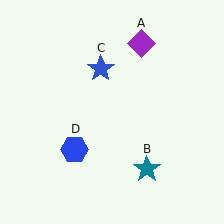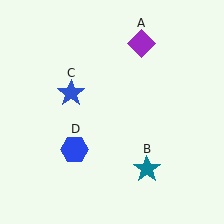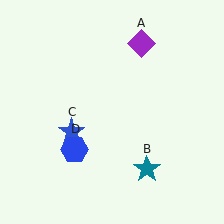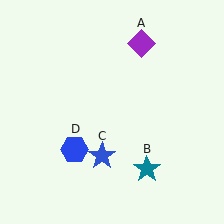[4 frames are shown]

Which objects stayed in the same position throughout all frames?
Purple diamond (object A) and teal star (object B) and blue hexagon (object D) remained stationary.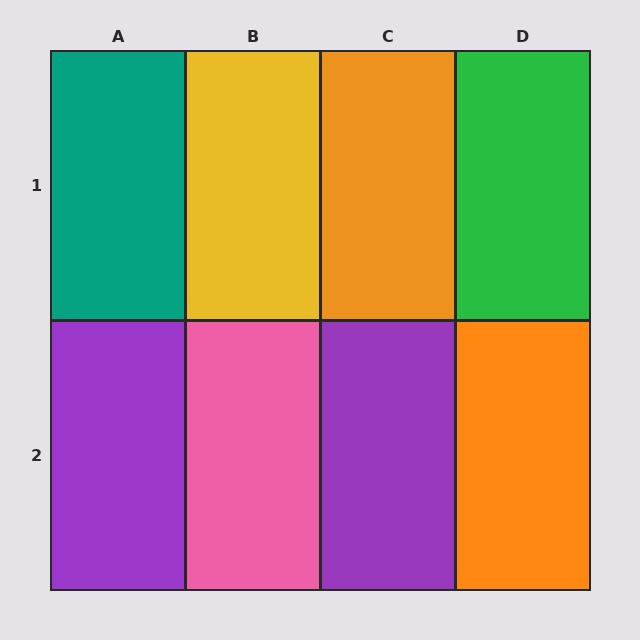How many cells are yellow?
1 cell is yellow.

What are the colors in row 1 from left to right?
Teal, yellow, orange, green.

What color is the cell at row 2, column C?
Purple.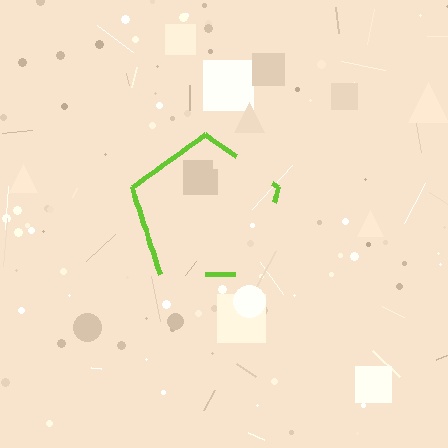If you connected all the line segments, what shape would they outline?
They would outline a pentagon.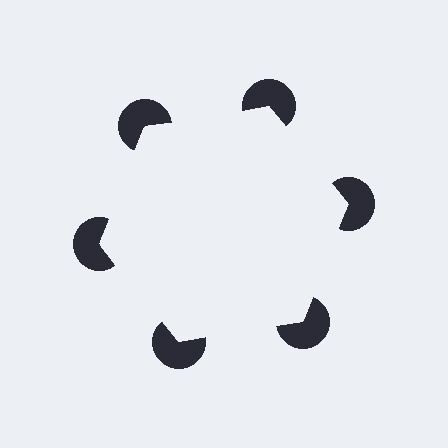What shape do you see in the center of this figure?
An illusory hexagon — its edges are inferred from the aligned wedge cuts in the pac-man discs, not physically drawn.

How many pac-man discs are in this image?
There are 6 — one at each vertex of the illusory hexagon.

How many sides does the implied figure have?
6 sides.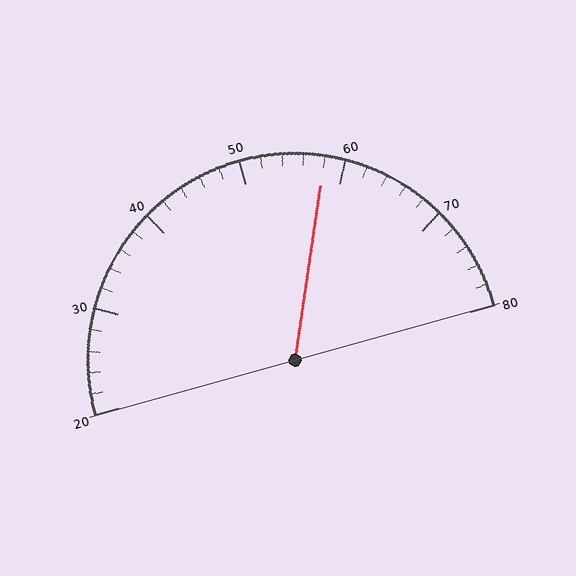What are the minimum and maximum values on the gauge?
The gauge ranges from 20 to 80.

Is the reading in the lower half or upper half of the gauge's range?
The reading is in the upper half of the range (20 to 80).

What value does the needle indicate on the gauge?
The needle indicates approximately 58.